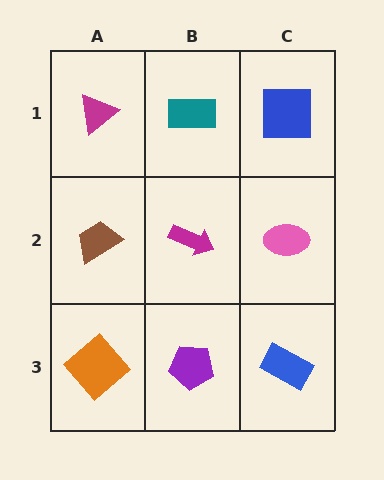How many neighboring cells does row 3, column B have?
3.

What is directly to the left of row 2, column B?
A brown trapezoid.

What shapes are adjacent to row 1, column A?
A brown trapezoid (row 2, column A), a teal rectangle (row 1, column B).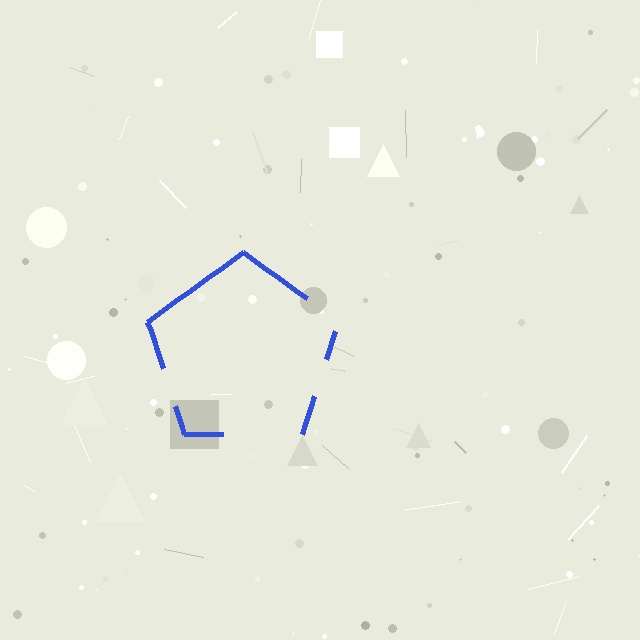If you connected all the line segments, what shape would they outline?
They would outline a pentagon.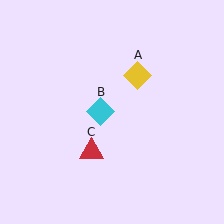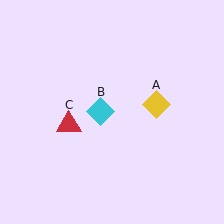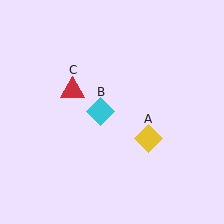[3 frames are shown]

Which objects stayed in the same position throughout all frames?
Cyan diamond (object B) remained stationary.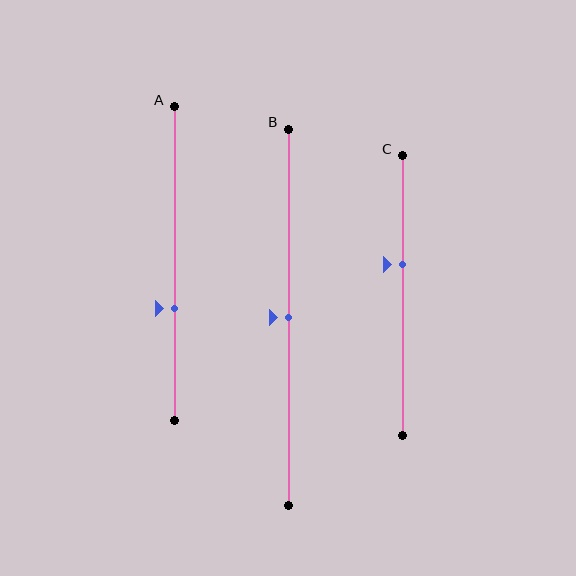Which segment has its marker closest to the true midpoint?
Segment B has its marker closest to the true midpoint.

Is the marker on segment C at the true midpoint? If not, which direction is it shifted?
No, the marker on segment C is shifted upward by about 11% of the segment length.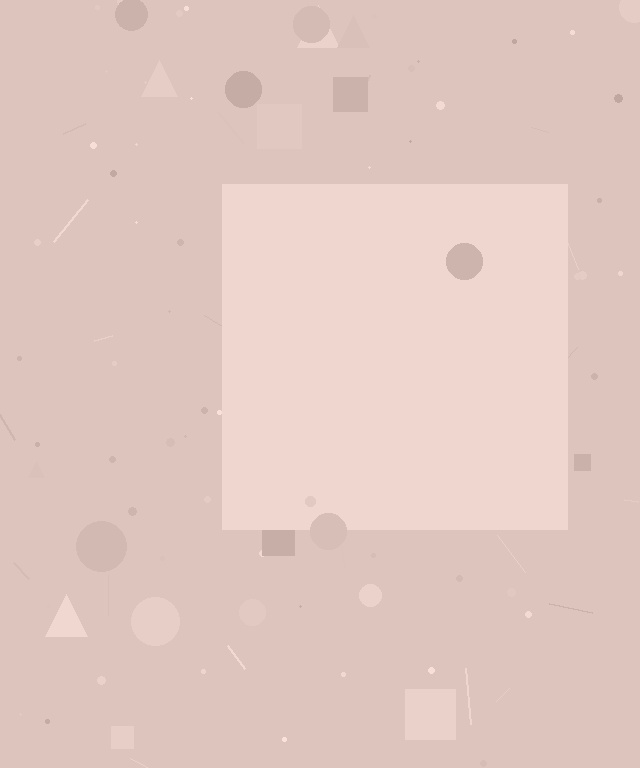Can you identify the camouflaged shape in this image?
The camouflaged shape is a square.